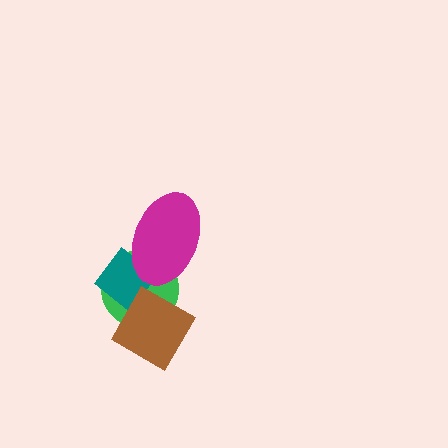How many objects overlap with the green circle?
3 objects overlap with the green circle.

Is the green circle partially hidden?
Yes, it is partially covered by another shape.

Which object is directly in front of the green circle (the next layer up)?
The teal diamond is directly in front of the green circle.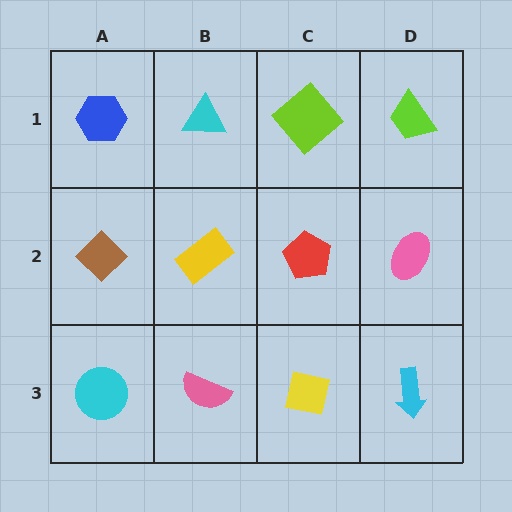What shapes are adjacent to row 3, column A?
A brown diamond (row 2, column A), a pink semicircle (row 3, column B).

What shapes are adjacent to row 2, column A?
A blue hexagon (row 1, column A), a cyan circle (row 3, column A), a yellow rectangle (row 2, column B).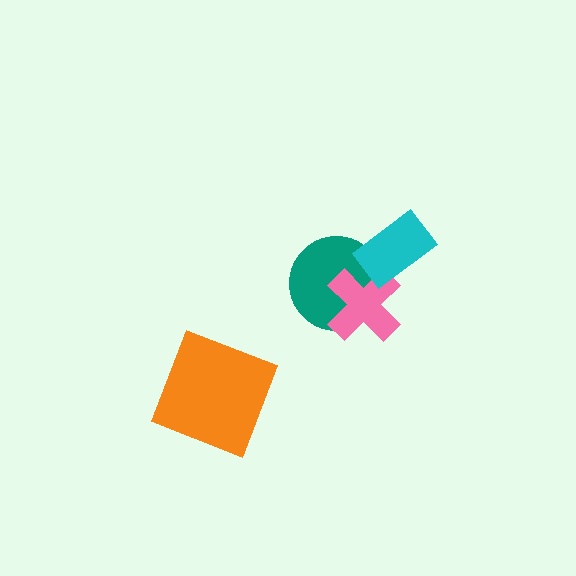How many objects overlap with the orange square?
0 objects overlap with the orange square.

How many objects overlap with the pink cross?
2 objects overlap with the pink cross.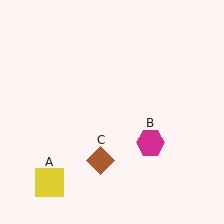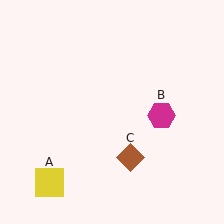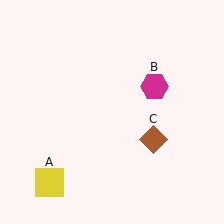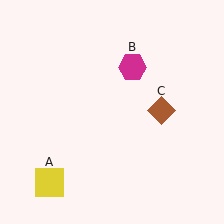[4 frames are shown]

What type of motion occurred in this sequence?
The magenta hexagon (object B), brown diamond (object C) rotated counterclockwise around the center of the scene.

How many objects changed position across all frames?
2 objects changed position: magenta hexagon (object B), brown diamond (object C).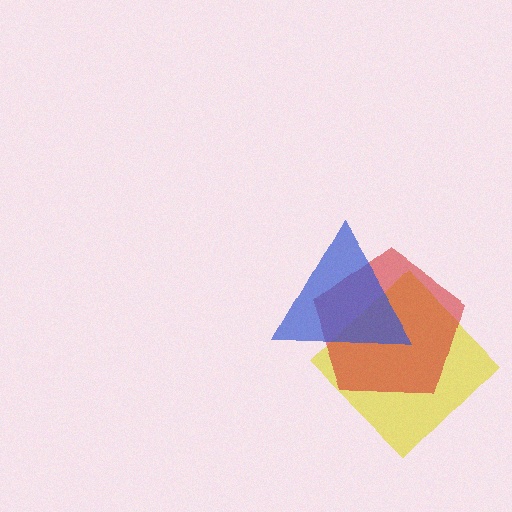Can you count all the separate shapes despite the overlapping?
Yes, there are 3 separate shapes.